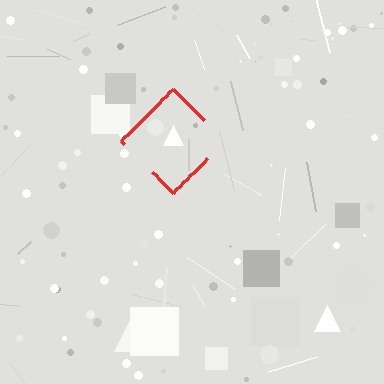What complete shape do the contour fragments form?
The contour fragments form a diamond.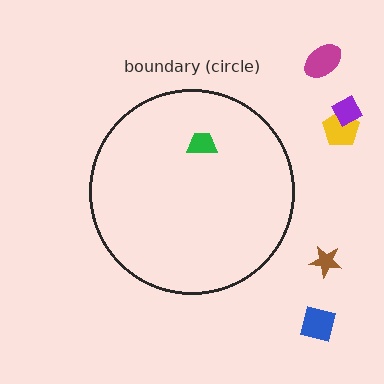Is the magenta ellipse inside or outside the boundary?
Outside.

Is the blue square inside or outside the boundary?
Outside.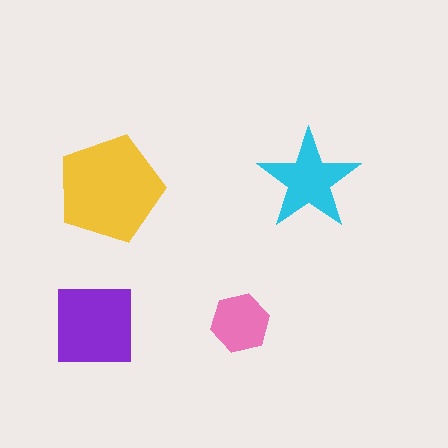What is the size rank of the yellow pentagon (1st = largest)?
1st.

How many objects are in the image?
There are 4 objects in the image.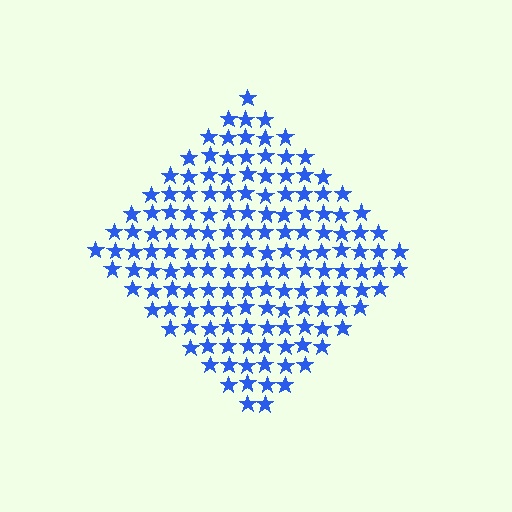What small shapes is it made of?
It is made of small stars.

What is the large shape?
The large shape is a diamond.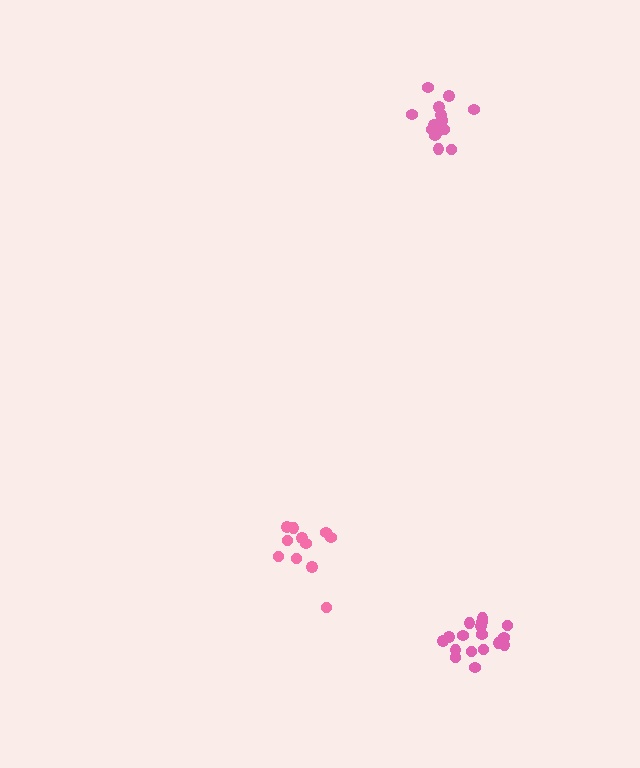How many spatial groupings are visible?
There are 3 spatial groupings.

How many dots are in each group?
Group 1: 17 dots, Group 2: 14 dots, Group 3: 11 dots (42 total).